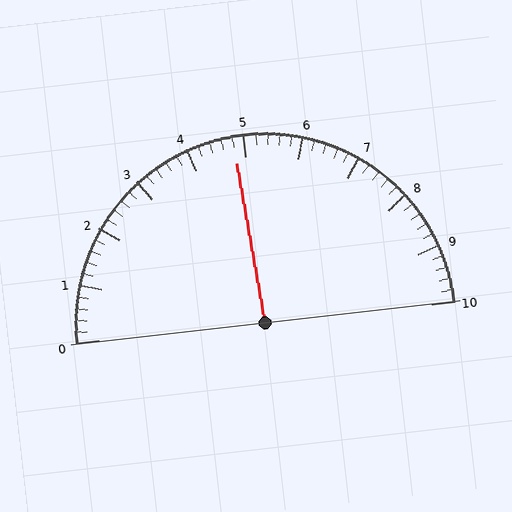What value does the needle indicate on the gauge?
The needle indicates approximately 4.8.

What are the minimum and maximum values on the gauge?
The gauge ranges from 0 to 10.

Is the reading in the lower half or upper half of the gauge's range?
The reading is in the lower half of the range (0 to 10).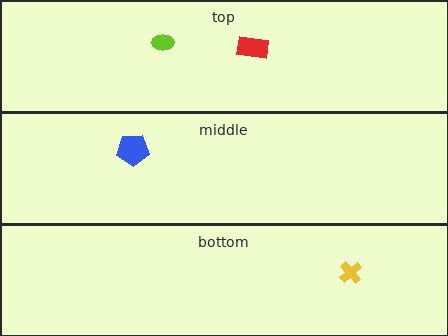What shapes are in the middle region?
The blue pentagon.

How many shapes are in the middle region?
1.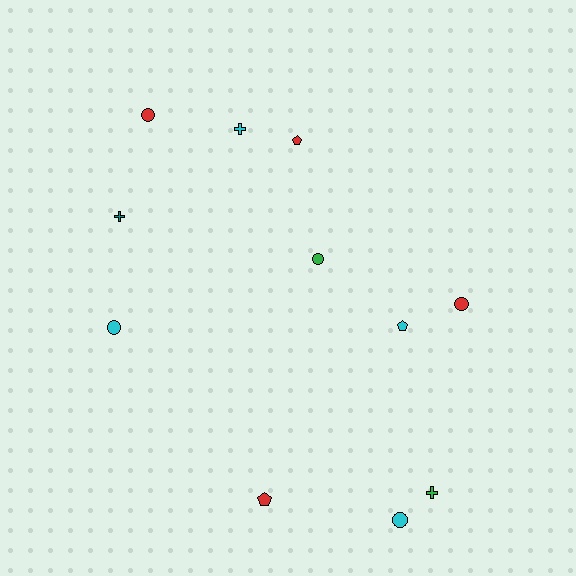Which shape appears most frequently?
Circle, with 5 objects.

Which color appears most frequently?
Cyan, with 4 objects.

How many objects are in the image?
There are 11 objects.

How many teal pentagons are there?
There are no teal pentagons.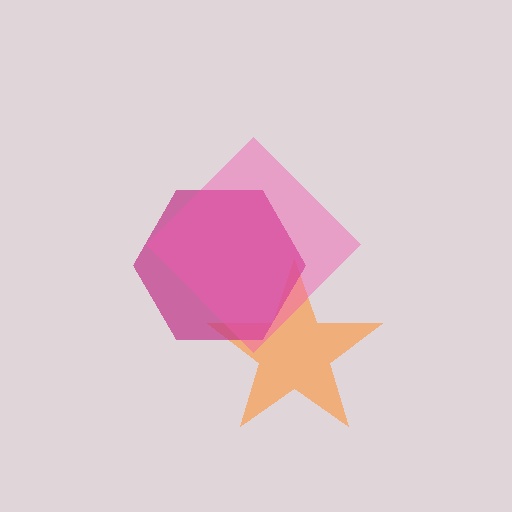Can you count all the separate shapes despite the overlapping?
Yes, there are 3 separate shapes.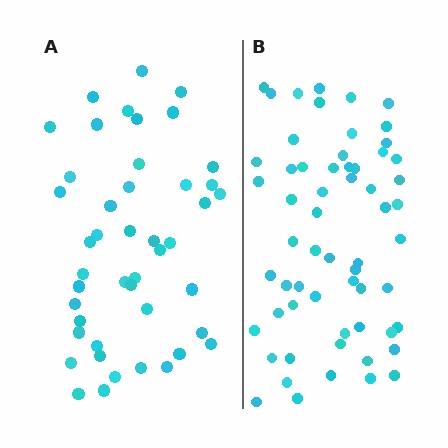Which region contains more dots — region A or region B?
Region B (the right region) has more dots.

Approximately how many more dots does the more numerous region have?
Region B has approximately 15 more dots than region A.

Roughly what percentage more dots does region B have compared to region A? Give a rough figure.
About 35% more.